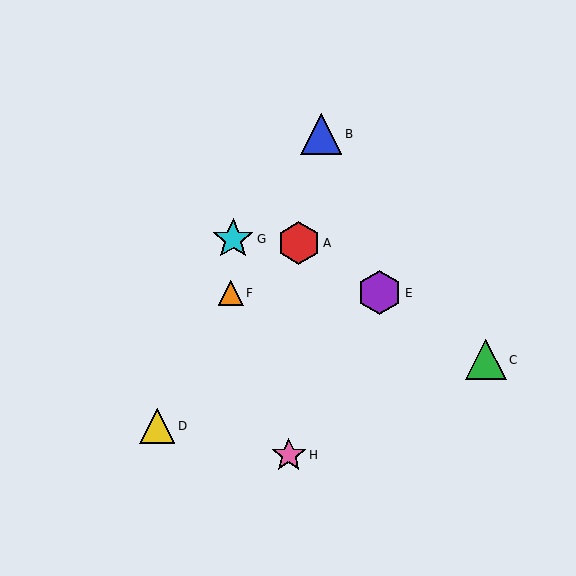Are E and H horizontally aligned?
No, E is at y≈293 and H is at y≈455.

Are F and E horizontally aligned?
Yes, both are at y≈293.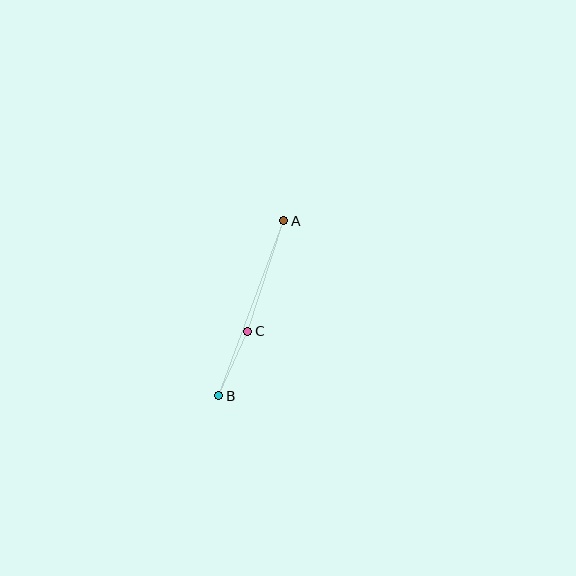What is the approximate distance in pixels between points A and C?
The distance between A and C is approximately 116 pixels.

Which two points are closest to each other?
Points B and C are closest to each other.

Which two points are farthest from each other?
Points A and B are farthest from each other.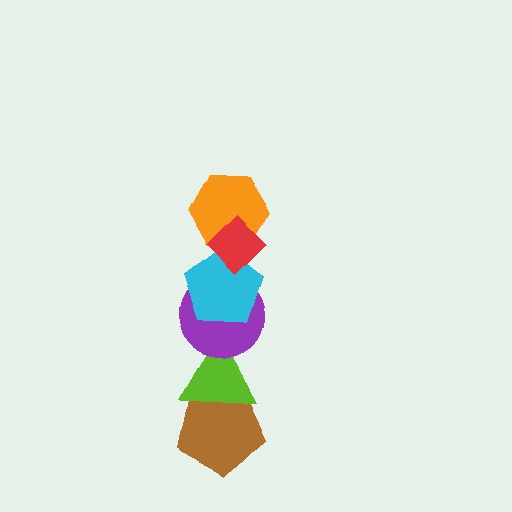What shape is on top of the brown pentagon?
The lime triangle is on top of the brown pentagon.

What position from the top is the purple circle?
The purple circle is 4th from the top.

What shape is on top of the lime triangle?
The purple circle is on top of the lime triangle.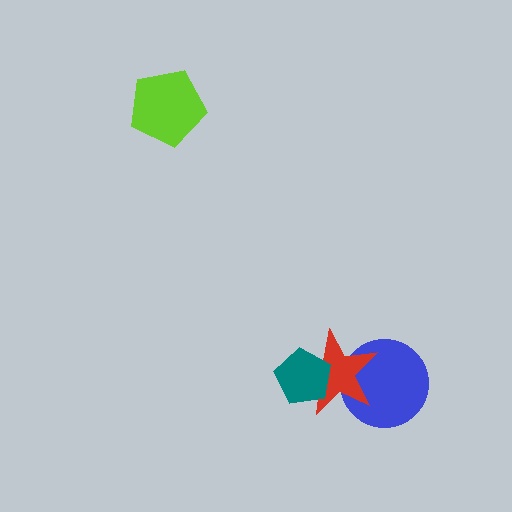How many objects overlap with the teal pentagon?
1 object overlaps with the teal pentagon.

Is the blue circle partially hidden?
Yes, it is partially covered by another shape.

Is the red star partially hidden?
Yes, it is partially covered by another shape.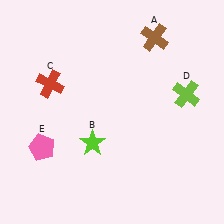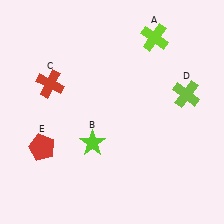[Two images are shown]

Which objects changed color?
A changed from brown to lime. E changed from pink to red.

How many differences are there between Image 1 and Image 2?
There are 2 differences between the two images.